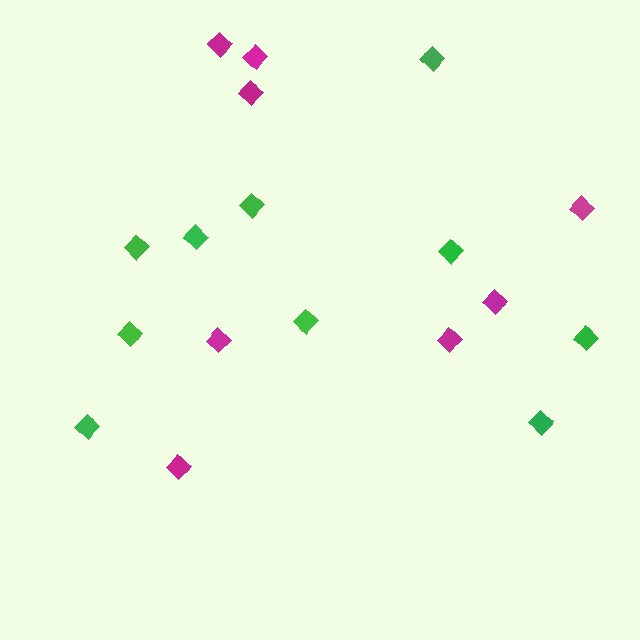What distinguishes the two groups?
There are 2 groups: one group of green diamonds (10) and one group of magenta diamonds (8).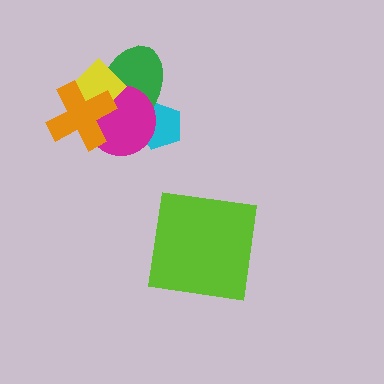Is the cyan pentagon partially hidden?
Yes, it is partially covered by another shape.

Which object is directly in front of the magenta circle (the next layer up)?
The yellow diamond is directly in front of the magenta circle.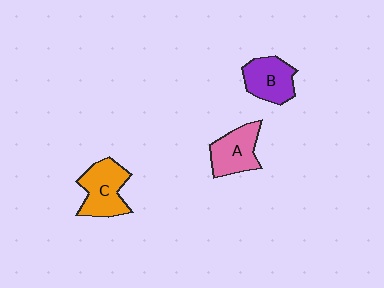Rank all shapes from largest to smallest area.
From largest to smallest: C (orange), A (pink), B (purple).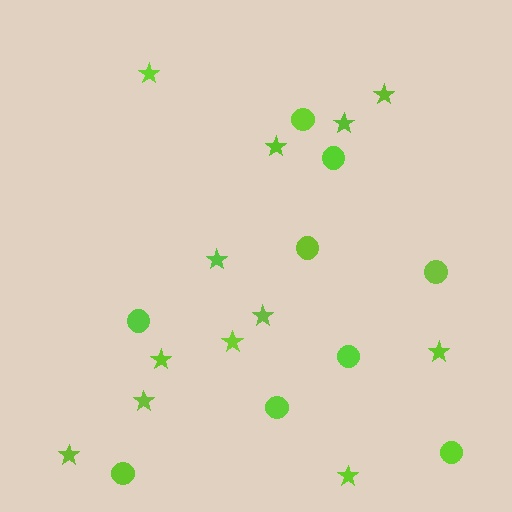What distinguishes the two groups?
There are 2 groups: one group of circles (9) and one group of stars (12).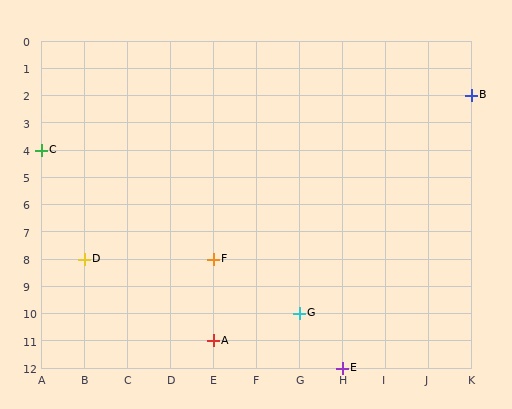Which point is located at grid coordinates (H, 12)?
Point E is at (H, 12).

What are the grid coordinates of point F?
Point F is at grid coordinates (E, 8).